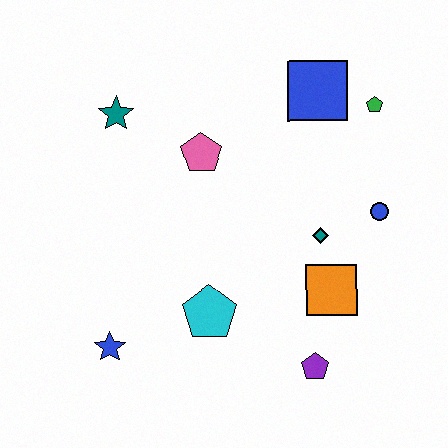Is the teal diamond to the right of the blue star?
Yes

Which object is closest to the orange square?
The teal diamond is closest to the orange square.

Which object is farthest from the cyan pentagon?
The green pentagon is farthest from the cyan pentagon.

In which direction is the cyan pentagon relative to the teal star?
The cyan pentagon is below the teal star.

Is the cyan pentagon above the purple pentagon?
Yes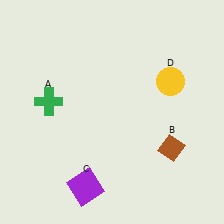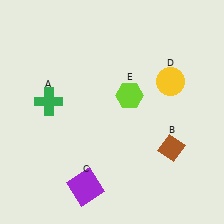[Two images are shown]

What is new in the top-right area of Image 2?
A lime hexagon (E) was added in the top-right area of Image 2.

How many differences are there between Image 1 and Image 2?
There is 1 difference between the two images.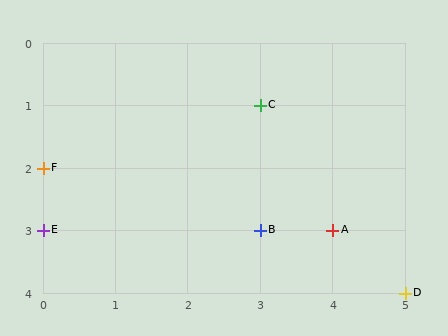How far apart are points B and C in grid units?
Points B and C are 2 rows apart.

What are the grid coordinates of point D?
Point D is at grid coordinates (5, 4).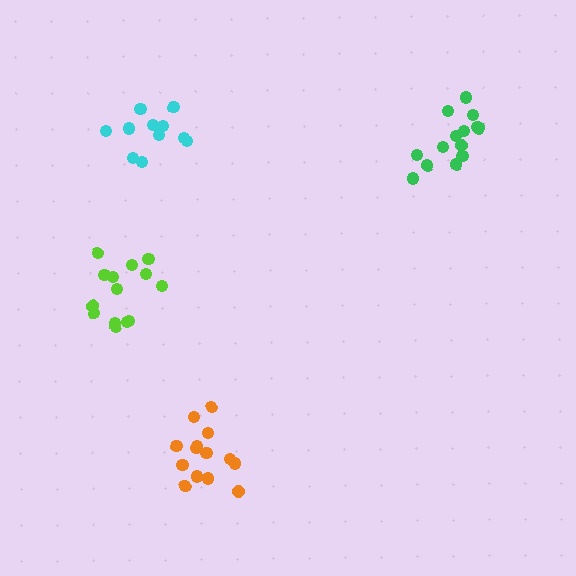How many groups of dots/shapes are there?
There are 4 groups.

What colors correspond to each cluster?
The clusters are colored: orange, cyan, lime, green.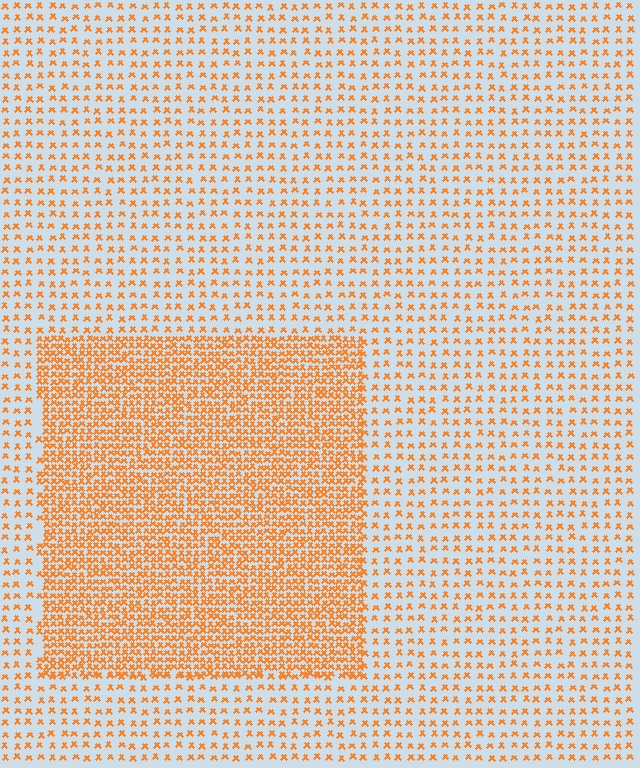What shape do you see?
I see a rectangle.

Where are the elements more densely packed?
The elements are more densely packed inside the rectangle boundary.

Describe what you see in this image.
The image contains small orange elements arranged at two different densities. A rectangle-shaped region is visible where the elements are more densely packed than the surrounding area.